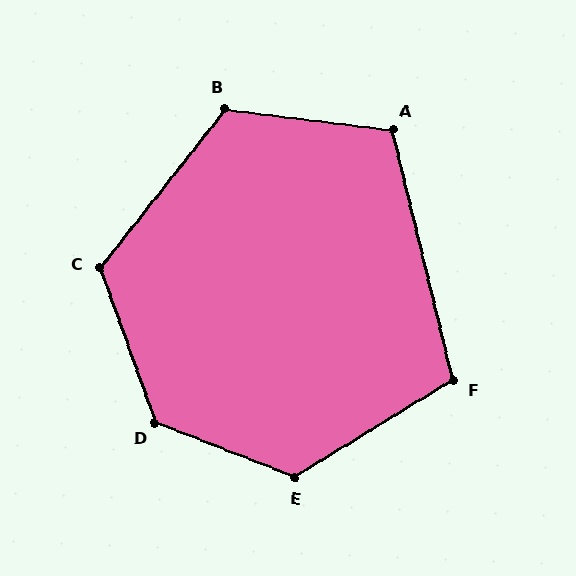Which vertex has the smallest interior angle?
F, at approximately 108 degrees.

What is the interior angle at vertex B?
Approximately 121 degrees (obtuse).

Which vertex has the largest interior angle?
D, at approximately 131 degrees.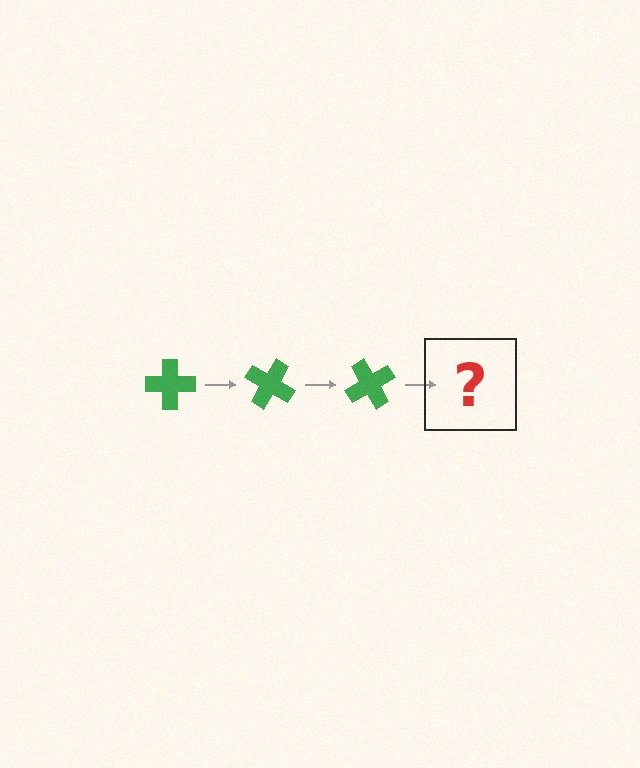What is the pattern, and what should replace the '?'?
The pattern is that the cross rotates 30 degrees each step. The '?' should be a green cross rotated 90 degrees.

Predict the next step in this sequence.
The next step is a green cross rotated 90 degrees.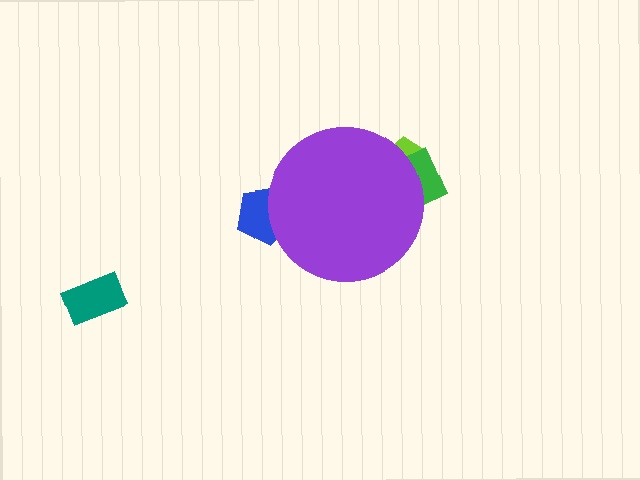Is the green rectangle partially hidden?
Yes, the green rectangle is partially hidden behind the purple circle.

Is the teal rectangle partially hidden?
No, the teal rectangle is fully visible.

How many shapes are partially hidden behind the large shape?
3 shapes are partially hidden.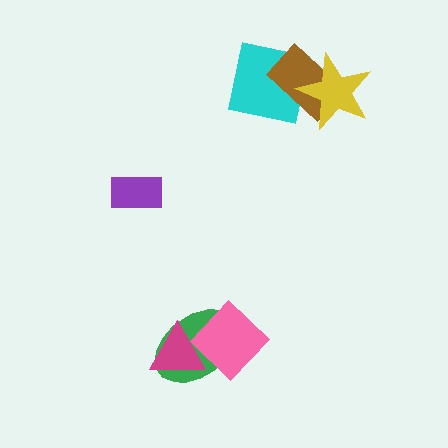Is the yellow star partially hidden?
No, no other shape covers it.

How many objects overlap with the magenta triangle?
2 objects overlap with the magenta triangle.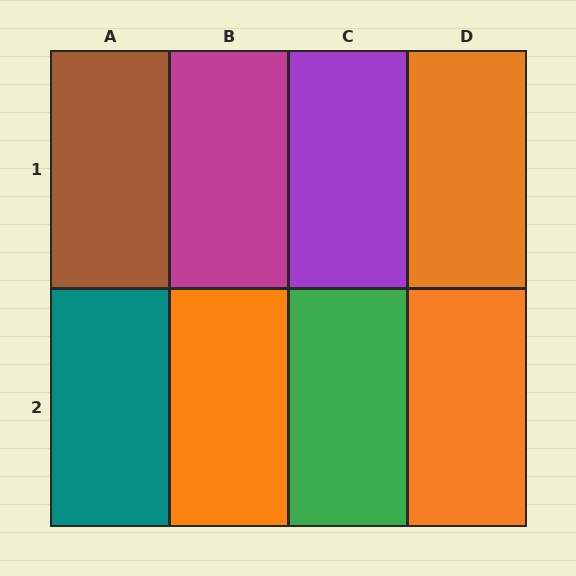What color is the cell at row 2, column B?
Orange.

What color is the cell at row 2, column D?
Orange.